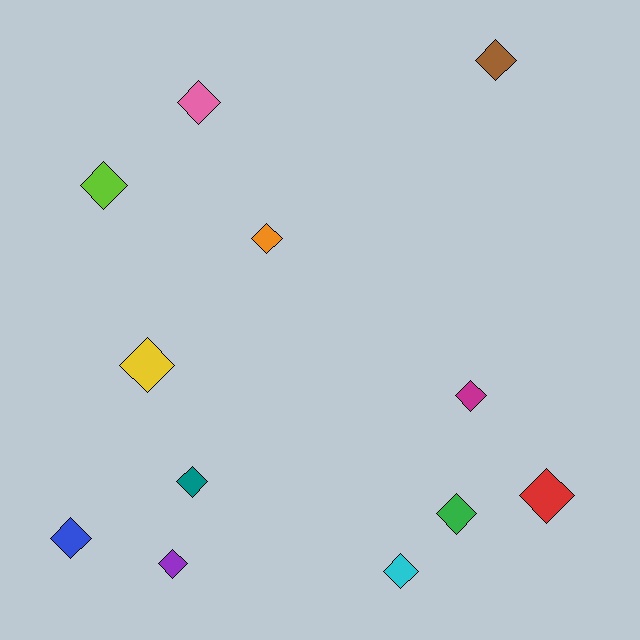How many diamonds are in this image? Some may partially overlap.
There are 12 diamonds.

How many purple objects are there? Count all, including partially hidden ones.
There is 1 purple object.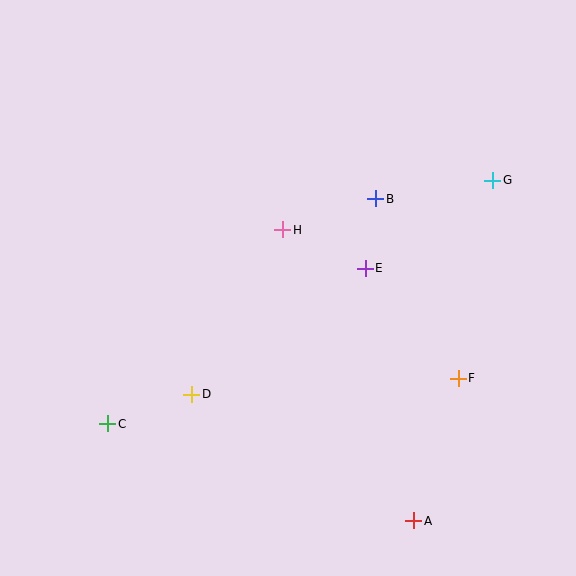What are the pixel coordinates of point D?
Point D is at (192, 394).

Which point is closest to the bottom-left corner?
Point C is closest to the bottom-left corner.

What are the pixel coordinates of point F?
Point F is at (458, 378).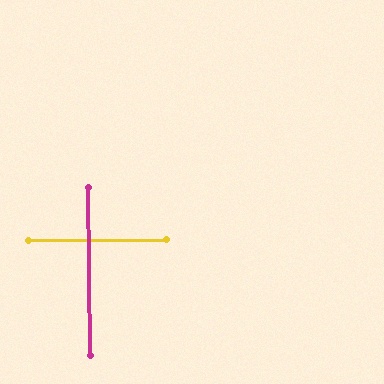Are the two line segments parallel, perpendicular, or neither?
Perpendicular — they meet at approximately 90°.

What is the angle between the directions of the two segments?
Approximately 90 degrees.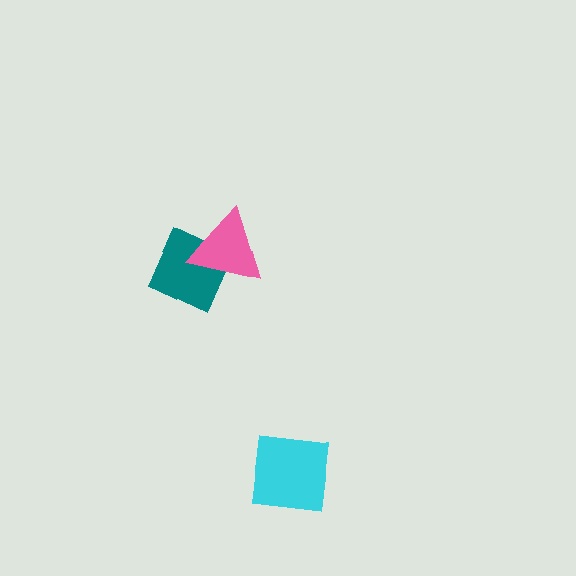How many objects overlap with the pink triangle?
1 object overlaps with the pink triangle.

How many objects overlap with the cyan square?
0 objects overlap with the cyan square.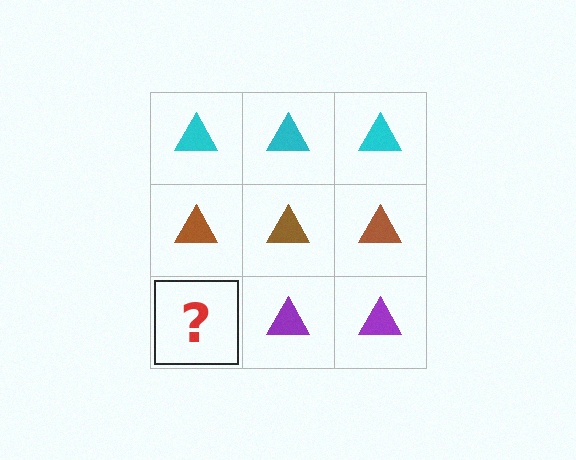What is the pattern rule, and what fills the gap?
The rule is that each row has a consistent color. The gap should be filled with a purple triangle.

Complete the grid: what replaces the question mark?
The question mark should be replaced with a purple triangle.